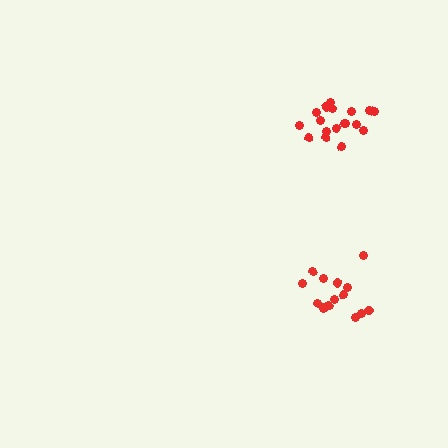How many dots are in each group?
Group 1: 18 dots, Group 2: 15 dots (33 total).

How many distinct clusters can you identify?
There are 2 distinct clusters.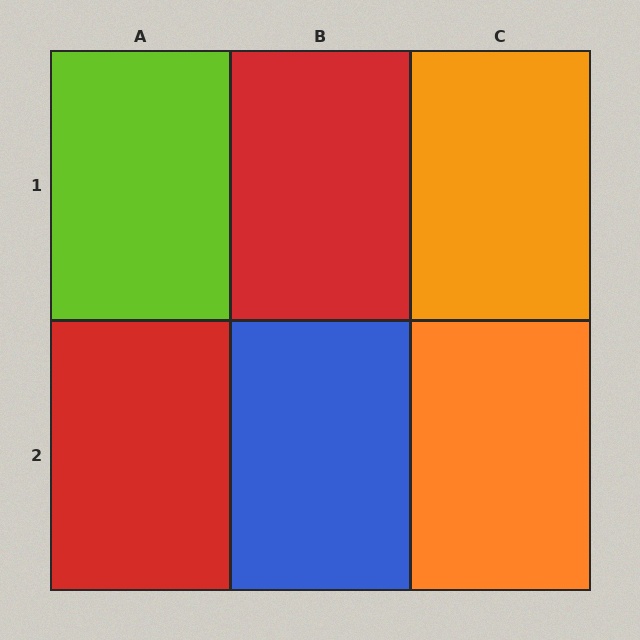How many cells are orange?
2 cells are orange.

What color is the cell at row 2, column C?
Orange.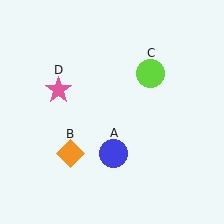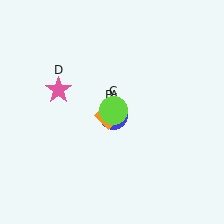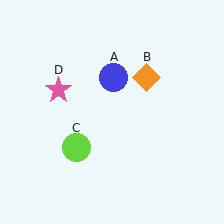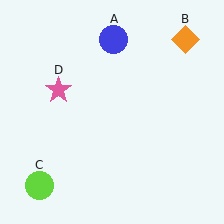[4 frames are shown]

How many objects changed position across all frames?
3 objects changed position: blue circle (object A), orange diamond (object B), lime circle (object C).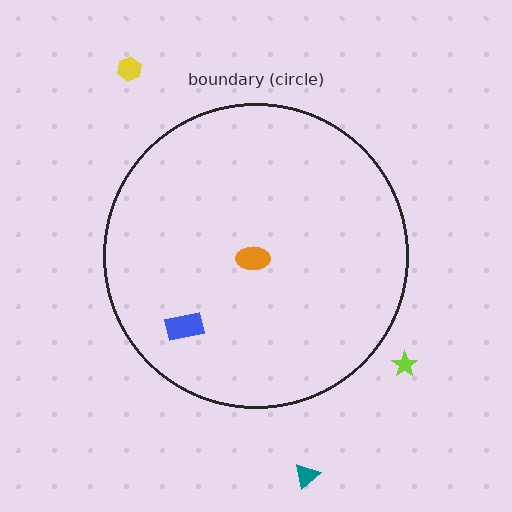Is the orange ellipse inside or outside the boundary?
Inside.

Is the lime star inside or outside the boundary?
Outside.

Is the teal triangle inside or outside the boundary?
Outside.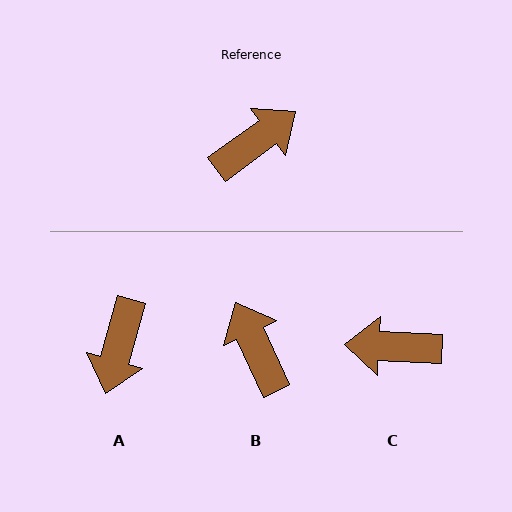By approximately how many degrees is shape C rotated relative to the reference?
Approximately 141 degrees counter-clockwise.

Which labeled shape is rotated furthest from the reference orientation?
A, about 142 degrees away.